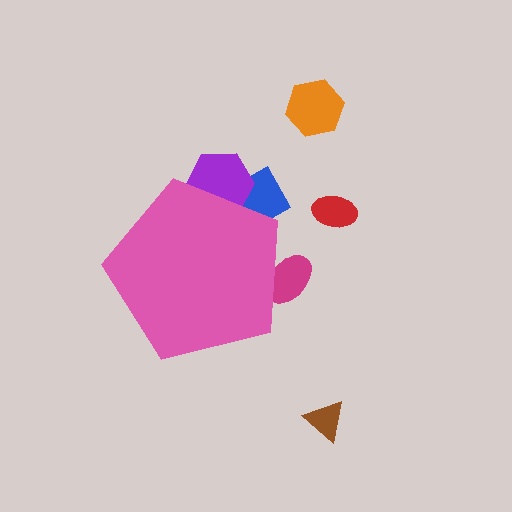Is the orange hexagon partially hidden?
No, the orange hexagon is fully visible.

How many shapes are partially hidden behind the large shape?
3 shapes are partially hidden.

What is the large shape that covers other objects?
A pink pentagon.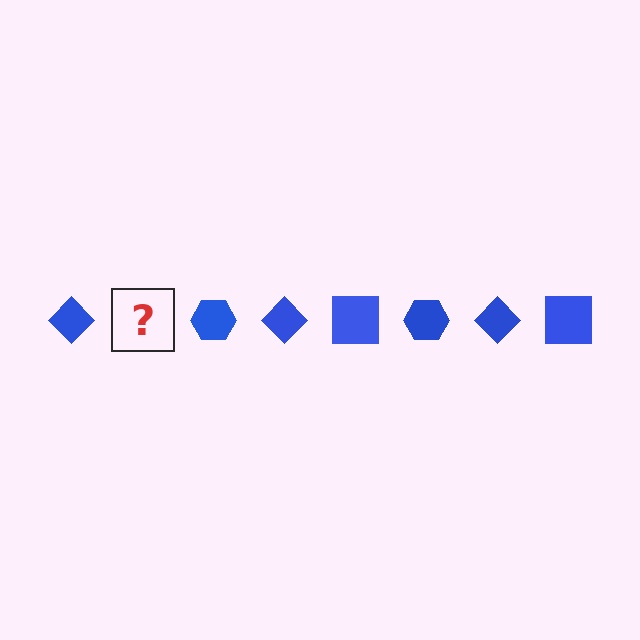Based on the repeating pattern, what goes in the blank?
The blank should be a blue square.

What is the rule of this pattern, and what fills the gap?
The rule is that the pattern cycles through diamond, square, hexagon shapes in blue. The gap should be filled with a blue square.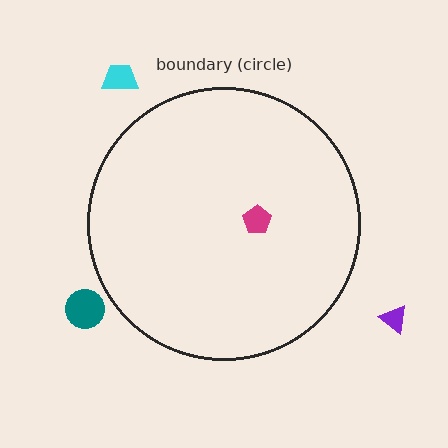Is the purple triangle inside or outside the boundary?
Outside.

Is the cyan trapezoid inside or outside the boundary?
Outside.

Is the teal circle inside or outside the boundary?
Outside.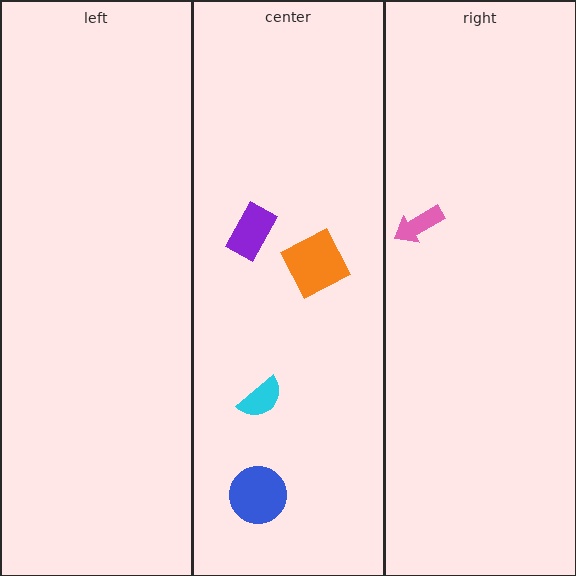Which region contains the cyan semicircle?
The center region.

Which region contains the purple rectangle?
The center region.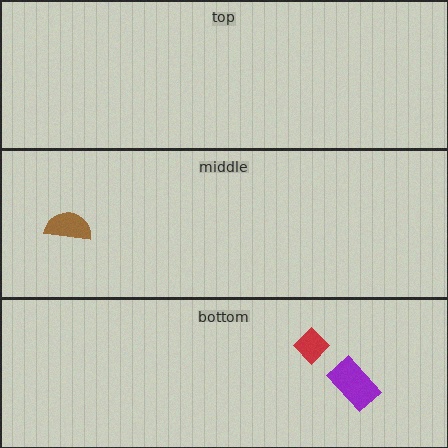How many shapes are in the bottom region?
2.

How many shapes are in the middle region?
1.